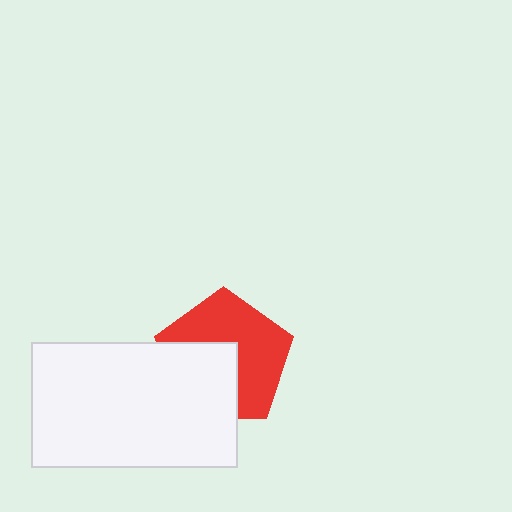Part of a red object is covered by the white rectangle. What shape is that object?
It is a pentagon.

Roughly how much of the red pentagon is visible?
About half of it is visible (roughly 58%).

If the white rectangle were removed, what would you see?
You would see the complete red pentagon.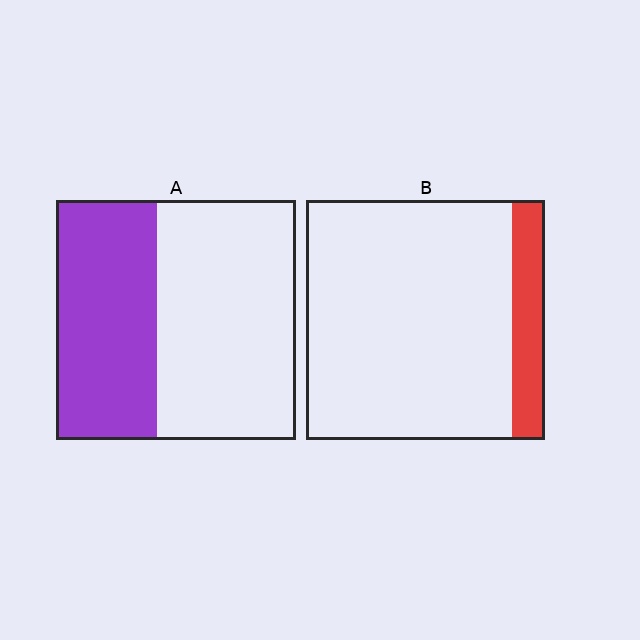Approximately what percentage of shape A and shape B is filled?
A is approximately 40% and B is approximately 15%.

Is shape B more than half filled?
No.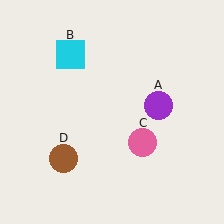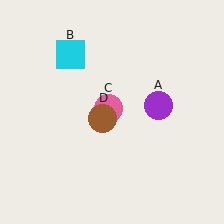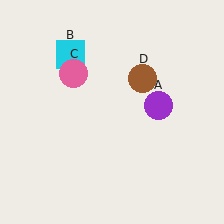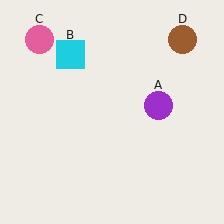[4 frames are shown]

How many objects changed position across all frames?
2 objects changed position: pink circle (object C), brown circle (object D).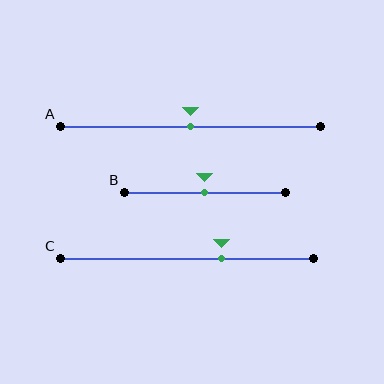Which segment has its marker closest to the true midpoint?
Segment A has its marker closest to the true midpoint.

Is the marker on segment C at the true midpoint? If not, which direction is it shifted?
No, the marker on segment C is shifted to the right by about 14% of the segment length.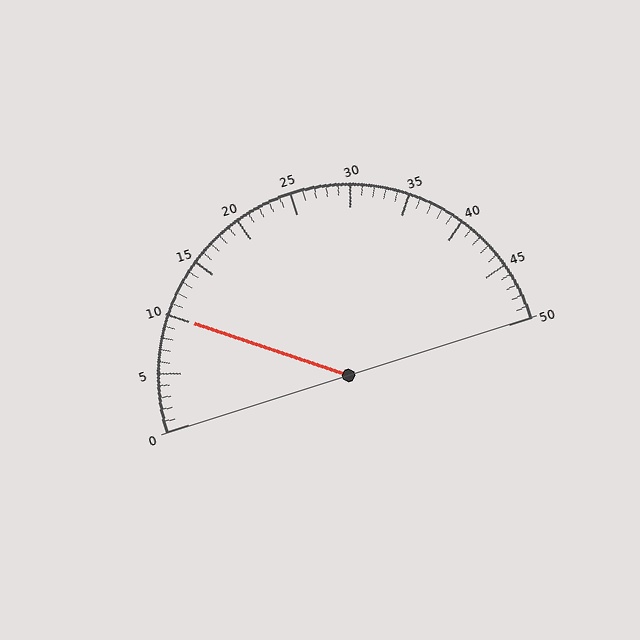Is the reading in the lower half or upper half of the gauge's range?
The reading is in the lower half of the range (0 to 50).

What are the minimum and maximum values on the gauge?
The gauge ranges from 0 to 50.